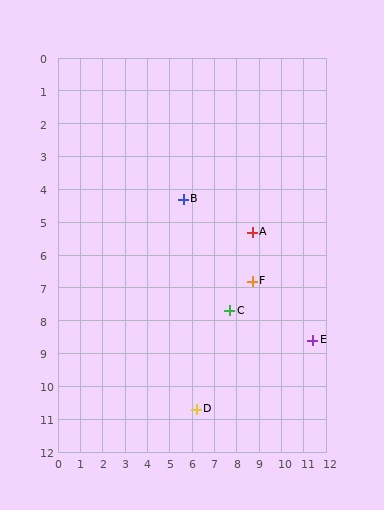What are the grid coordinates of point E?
Point E is at approximately (11.4, 8.6).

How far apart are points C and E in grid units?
Points C and E are about 3.8 grid units apart.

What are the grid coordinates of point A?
Point A is at approximately (8.7, 5.3).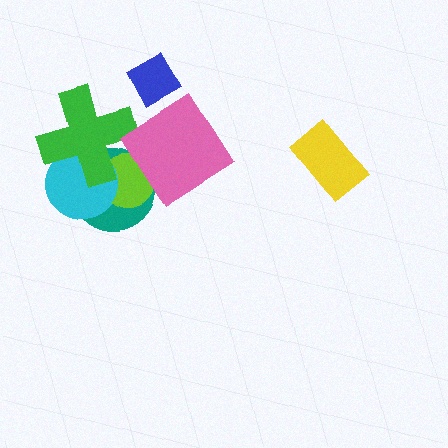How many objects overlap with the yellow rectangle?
0 objects overlap with the yellow rectangle.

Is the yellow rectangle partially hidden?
No, no other shape covers it.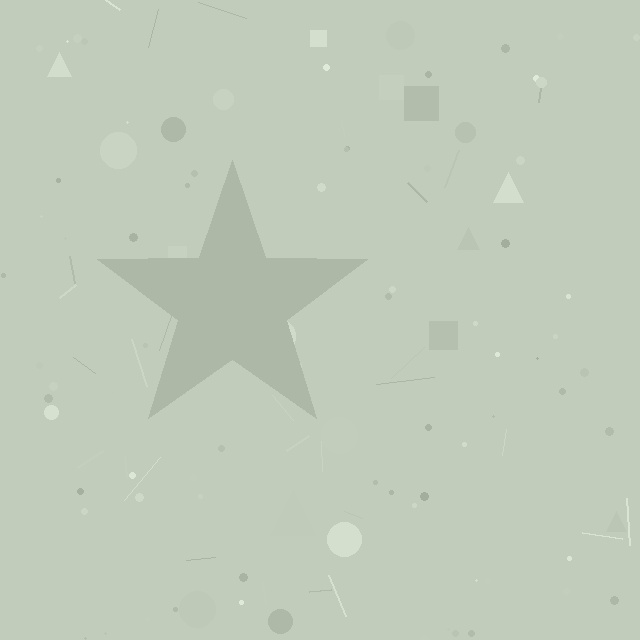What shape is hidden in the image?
A star is hidden in the image.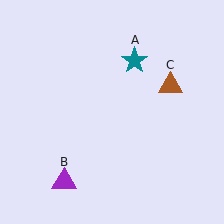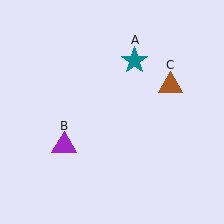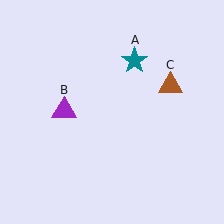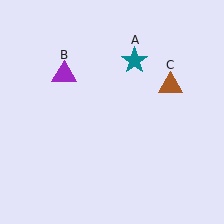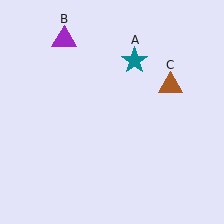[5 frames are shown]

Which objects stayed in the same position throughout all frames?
Teal star (object A) and brown triangle (object C) remained stationary.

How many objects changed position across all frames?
1 object changed position: purple triangle (object B).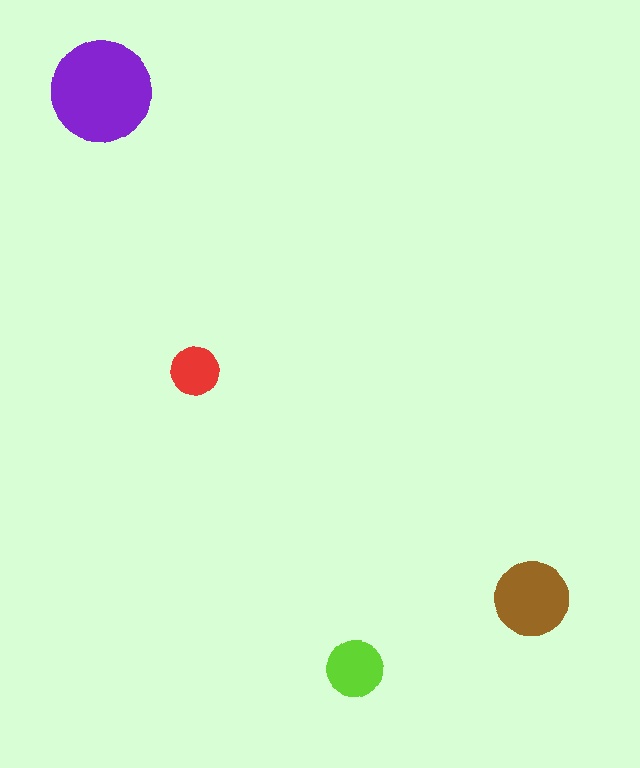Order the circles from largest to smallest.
the purple one, the brown one, the lime one, the red one.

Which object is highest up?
The purple circle is topmost.